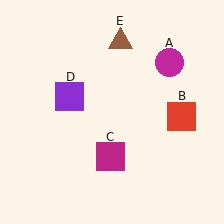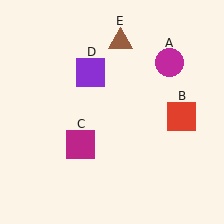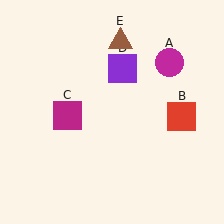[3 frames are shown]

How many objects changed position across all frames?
2 objects changed position: magenta square (object C), purple square (object D).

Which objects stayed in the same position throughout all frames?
Magenta circle (object A) and red square (object B) and brown triangle (object E) remained stationary.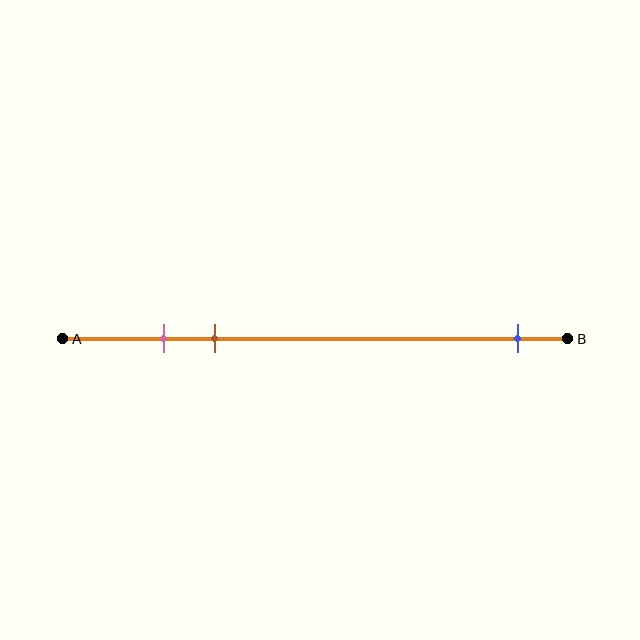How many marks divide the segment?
There are 3 marks dividing the segment.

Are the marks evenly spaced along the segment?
No, the marks are not evenly spaced.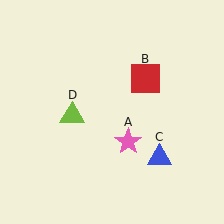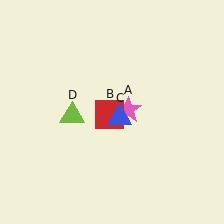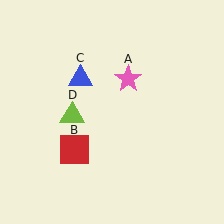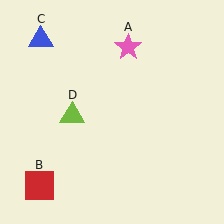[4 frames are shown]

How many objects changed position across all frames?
3 objects changed position: pink star (object A), red square (object B), blue triangle (object C).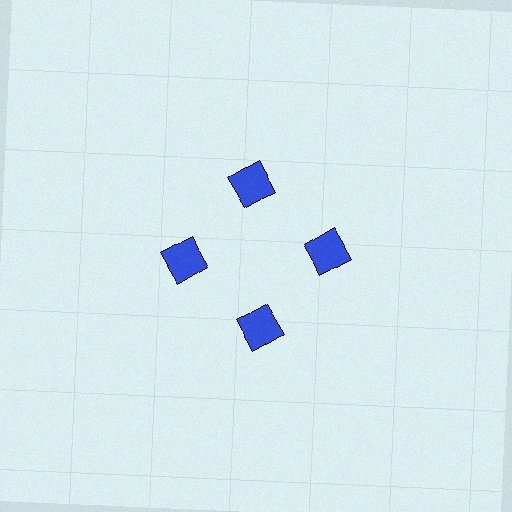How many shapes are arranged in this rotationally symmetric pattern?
There are 4 shapes, arranged in 4 groups of 1.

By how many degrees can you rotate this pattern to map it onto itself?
The pattern maps onto itself every 90 degrees of rotation.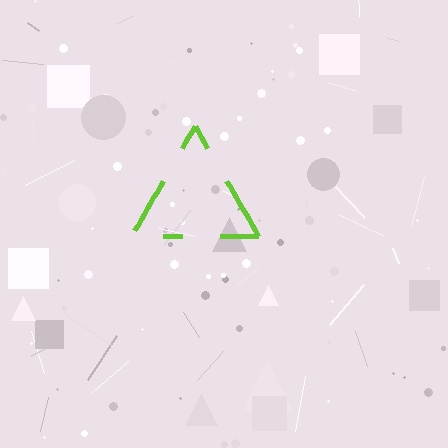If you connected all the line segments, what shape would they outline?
They would outline a triangle.